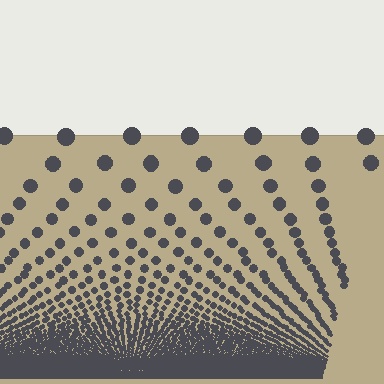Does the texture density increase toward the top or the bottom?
Density increases toward the bottom.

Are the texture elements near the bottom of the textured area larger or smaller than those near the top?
Smaller. The gradient is inverted — elements near the bottom are smaller and denser.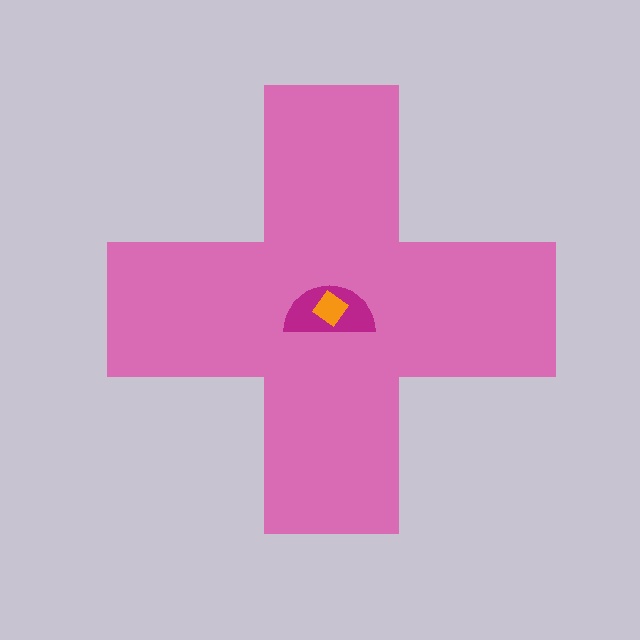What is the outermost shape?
The pink cross.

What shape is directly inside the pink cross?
The magenta semicircle.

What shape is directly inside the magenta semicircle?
The orange diamond.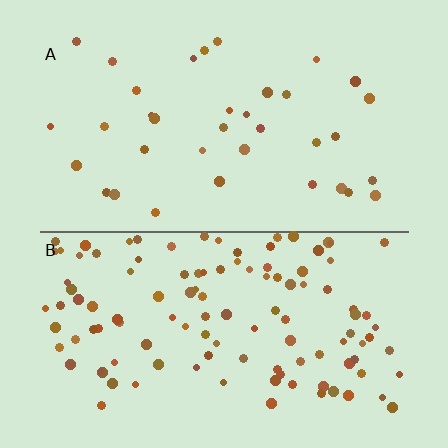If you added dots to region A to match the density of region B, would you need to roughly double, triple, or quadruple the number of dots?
Approximately triple.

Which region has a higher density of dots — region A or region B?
B (the bottom).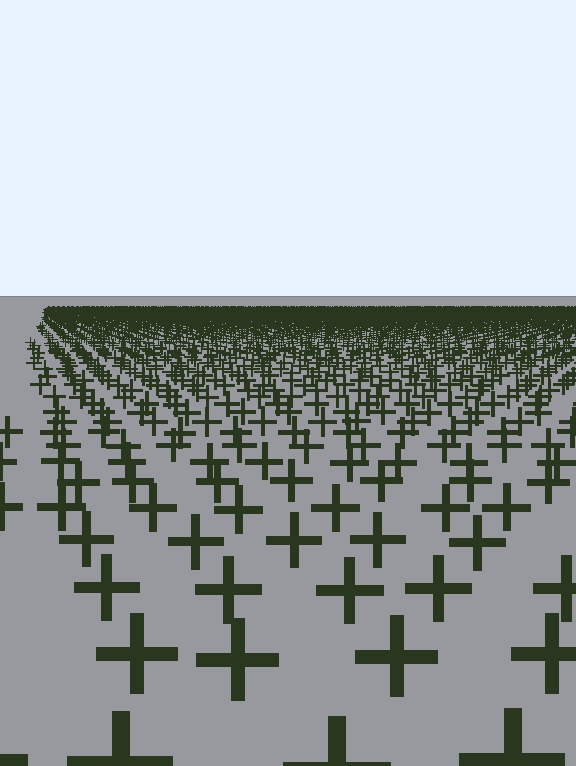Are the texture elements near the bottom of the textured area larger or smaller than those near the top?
Larger. Near the bottom, elements are closer to the viewer and appear at a bigger on-screen size.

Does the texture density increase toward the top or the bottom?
Density increases toward the top.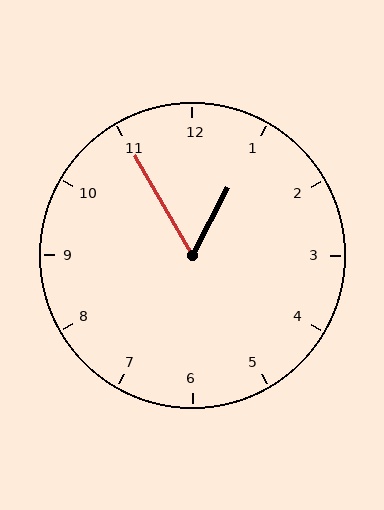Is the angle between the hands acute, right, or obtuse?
It is acute.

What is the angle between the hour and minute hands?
Approximately 58 degrees.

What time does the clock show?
12:55.